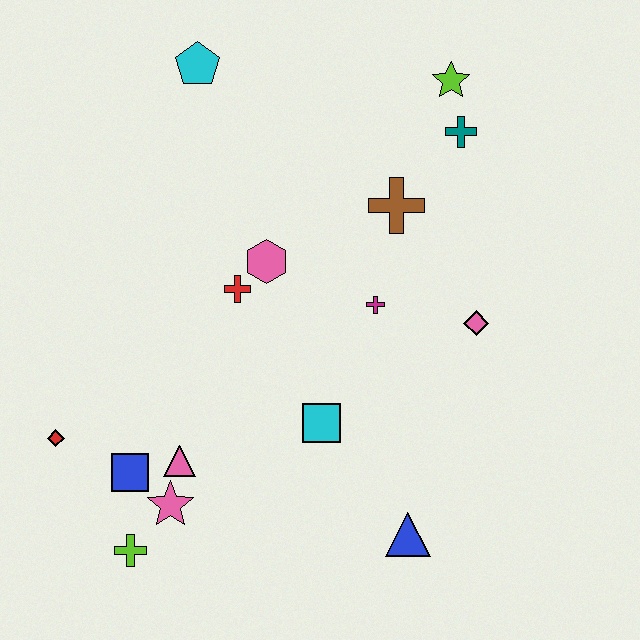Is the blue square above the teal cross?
No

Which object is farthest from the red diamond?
The lime star is farthest from the red diamond.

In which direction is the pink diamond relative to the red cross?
The pink diamond is to the right of the red cross.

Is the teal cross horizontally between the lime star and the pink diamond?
Yes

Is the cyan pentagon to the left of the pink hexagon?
Yes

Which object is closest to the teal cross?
The lime star is closest to the teal cross.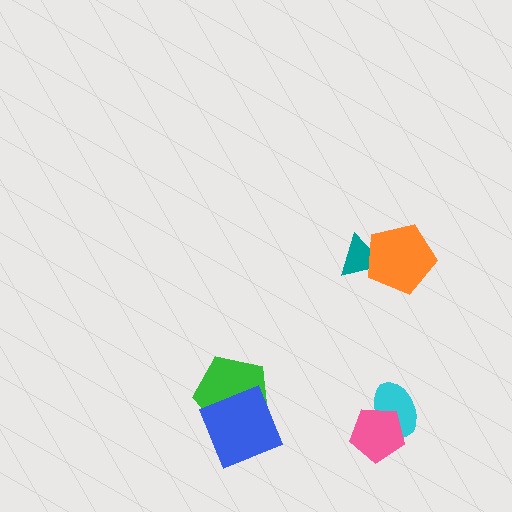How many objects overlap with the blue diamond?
1 object overlaps with the blue diamond.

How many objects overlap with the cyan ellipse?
1 object overlaps with the cyan ellipse.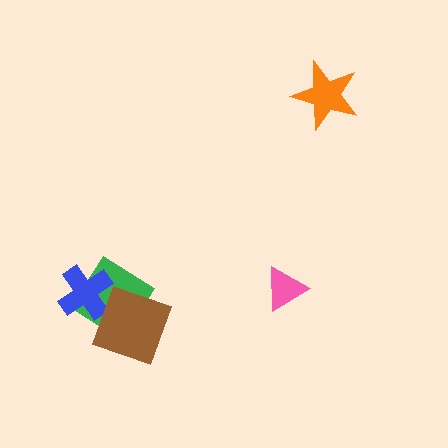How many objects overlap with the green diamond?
2 objects overlap with the green diamond.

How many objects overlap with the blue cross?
2 objects overlap with the blue cross.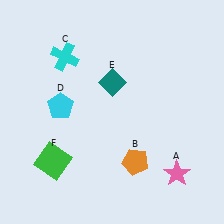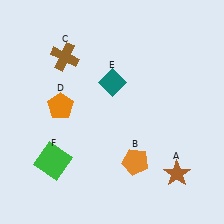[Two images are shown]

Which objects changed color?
A changed from pink to brown. C changed from cyan to brown. D changed from cyan to orange.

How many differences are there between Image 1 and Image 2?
There are 3 differences between the two images.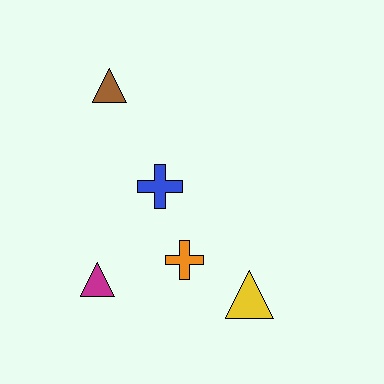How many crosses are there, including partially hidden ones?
There are 2 crosses.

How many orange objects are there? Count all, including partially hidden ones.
There is 1 orange object.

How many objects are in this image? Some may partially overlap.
There are 5 objects.